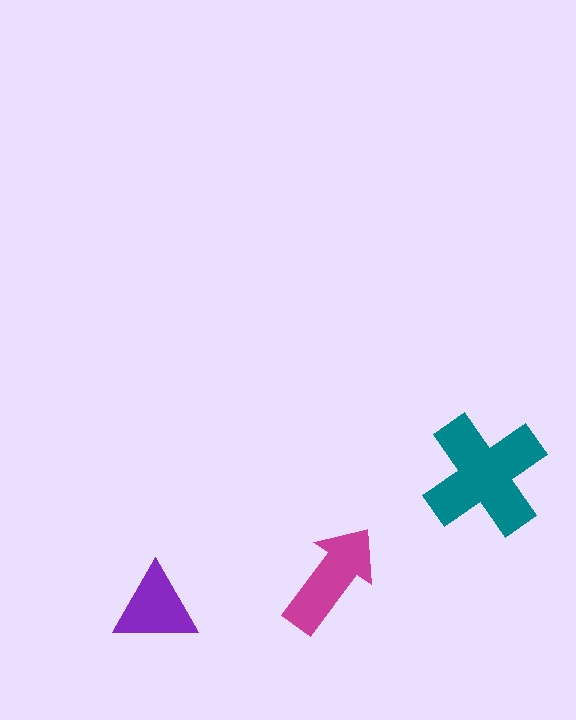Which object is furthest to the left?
The purple triangle is leftmost.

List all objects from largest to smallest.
The teal cross, the magenta arrow, the purple triangle.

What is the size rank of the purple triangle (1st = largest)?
3rd.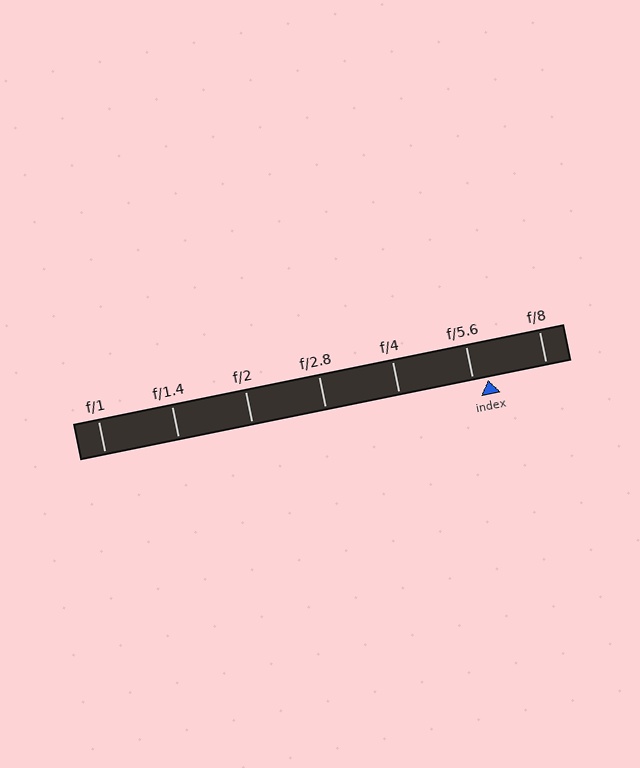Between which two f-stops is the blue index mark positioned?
The index mark is between f/5.6 and f/8.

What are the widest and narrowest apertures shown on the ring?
The widest aperture shown is f/1 and the narrowest is f/8.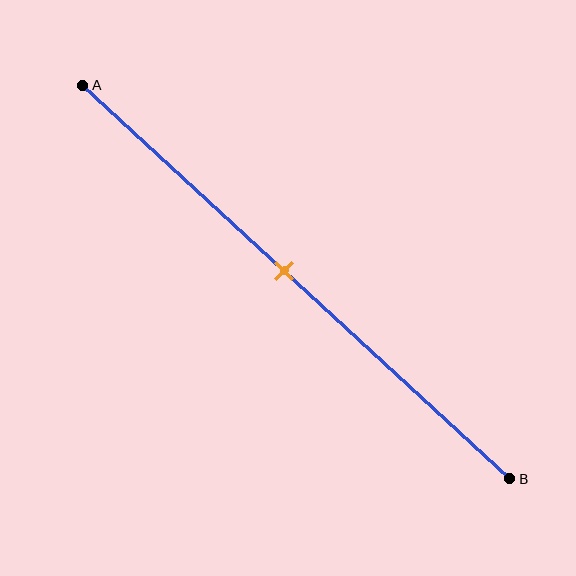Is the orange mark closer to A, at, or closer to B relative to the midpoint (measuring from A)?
The orange mark is approximately at the midpoint of segment AB.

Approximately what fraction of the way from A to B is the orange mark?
The orange mark is approximately 45% of the way from A to B.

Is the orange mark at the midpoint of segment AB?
Yes, the mark is approximately at the midpoint.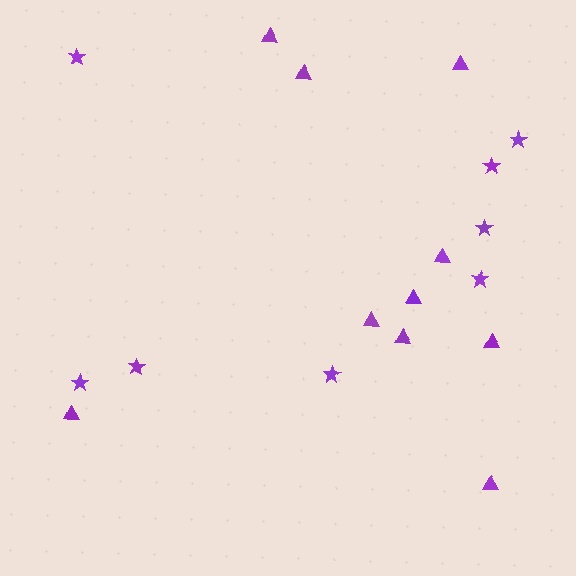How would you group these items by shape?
There are 2 groups: one group of stars (8) and one group of triangles (10).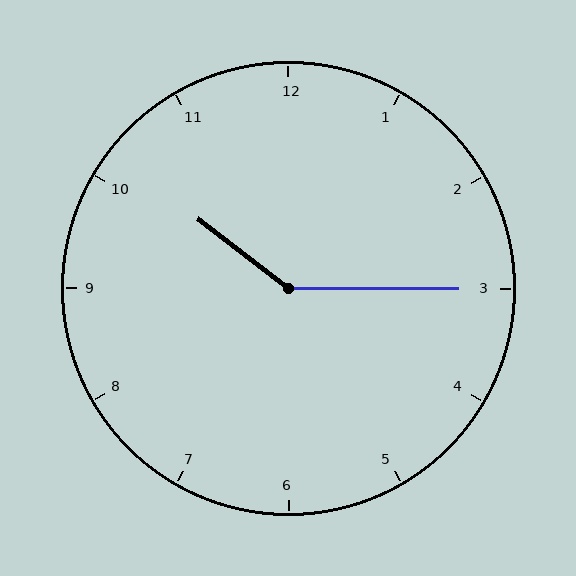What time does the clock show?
10:15.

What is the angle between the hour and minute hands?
Approximately 142 degrees.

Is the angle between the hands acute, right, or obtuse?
It is obtuse.